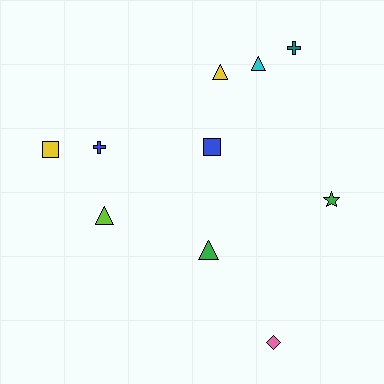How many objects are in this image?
There are 10 objects.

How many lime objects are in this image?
There is 1 lime object.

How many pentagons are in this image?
There are no pentagons.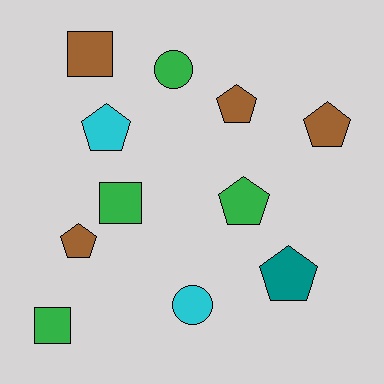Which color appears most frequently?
Brown, with 4 objects.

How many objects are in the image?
There are 11 objects.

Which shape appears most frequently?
Pentagon, with 6 objects.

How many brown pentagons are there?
There are 3 brown pentagons.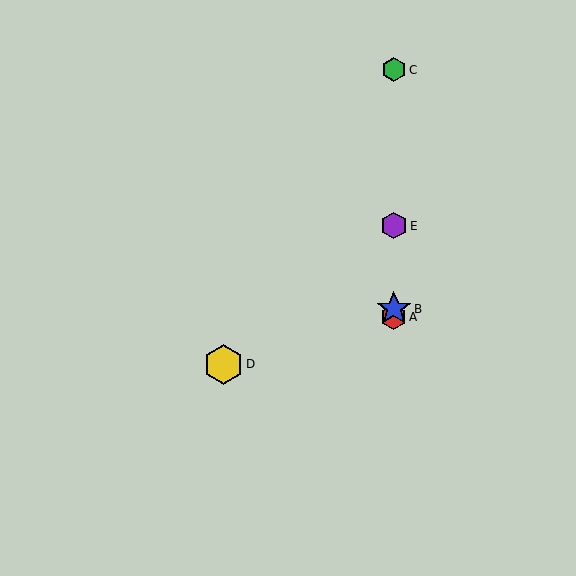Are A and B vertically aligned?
Yes, both are at x≈394.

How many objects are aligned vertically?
4 objects (A, B, C, E) are aligned vertically.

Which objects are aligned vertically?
Objects A, B, C, E are aligned vertically.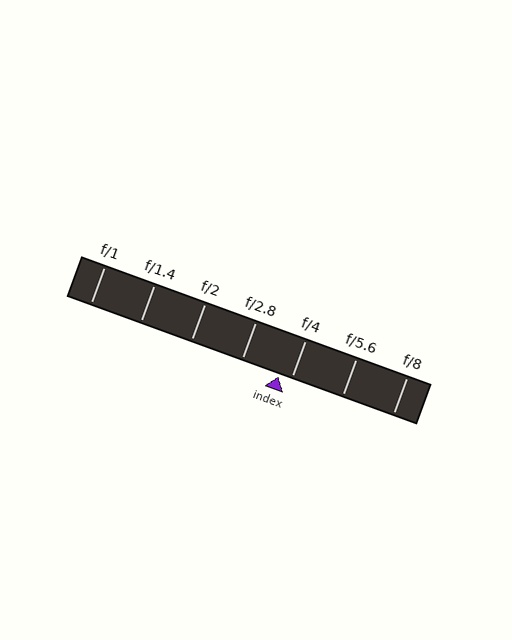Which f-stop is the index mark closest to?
The index mark is closest to f/4.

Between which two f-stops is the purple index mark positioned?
The index mark is between f/2.8 and f/4.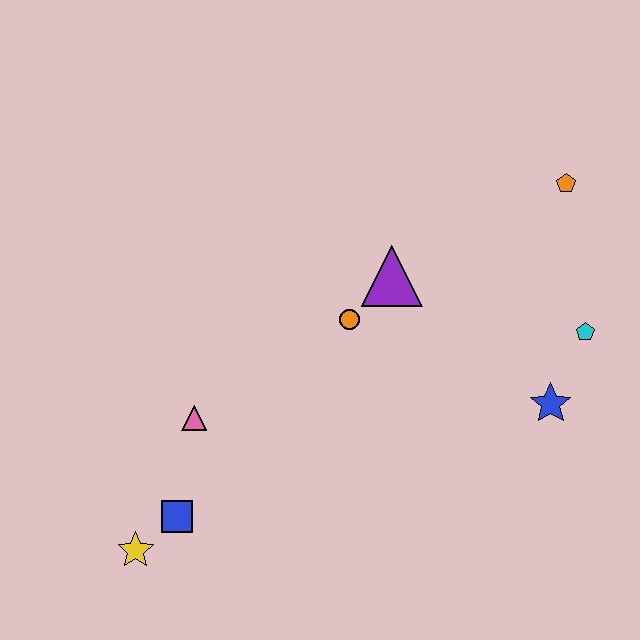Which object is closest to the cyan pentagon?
The blue star is closest to the cyan pentagon.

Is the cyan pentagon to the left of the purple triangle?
No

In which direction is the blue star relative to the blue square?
The blue star is to the right of the blue square.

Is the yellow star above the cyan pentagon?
No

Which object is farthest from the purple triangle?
The yellow star is farthest from the purple triangle.